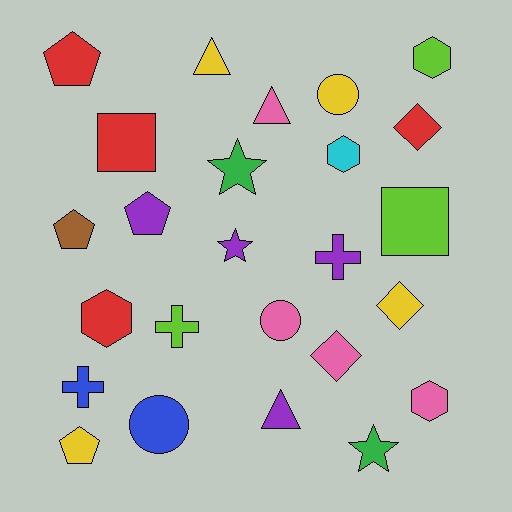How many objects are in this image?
There are 25 objects.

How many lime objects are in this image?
There are 3 lime objects.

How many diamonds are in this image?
There are 3 diamonds.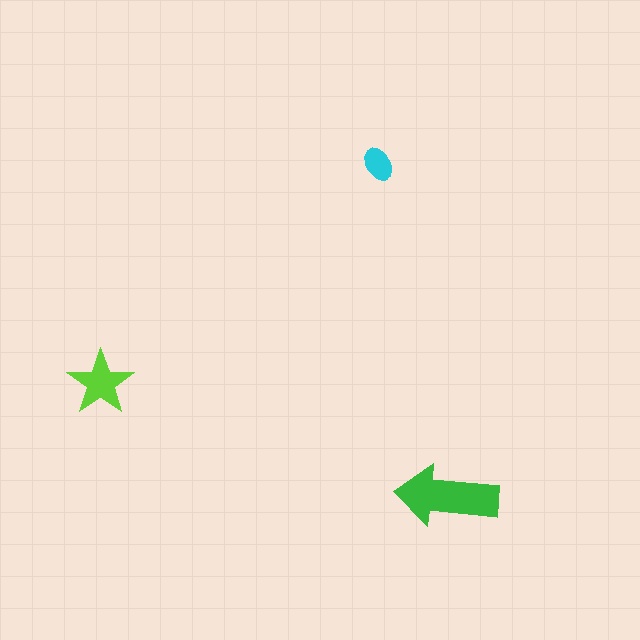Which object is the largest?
The green arrow.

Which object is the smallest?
The cyan ellipse.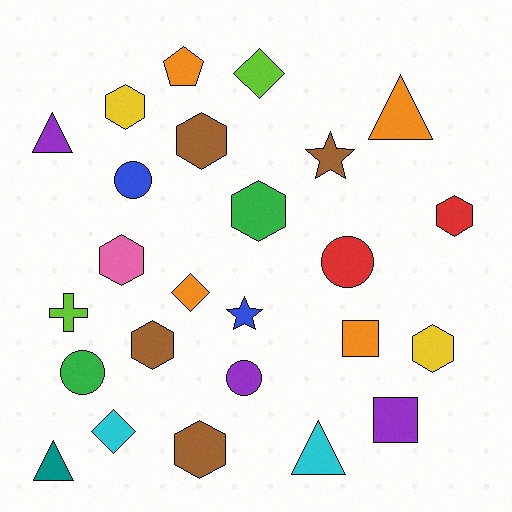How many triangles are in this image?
There are 4 triangles.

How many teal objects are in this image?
There is 1 teal object.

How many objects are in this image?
There are 25 objects.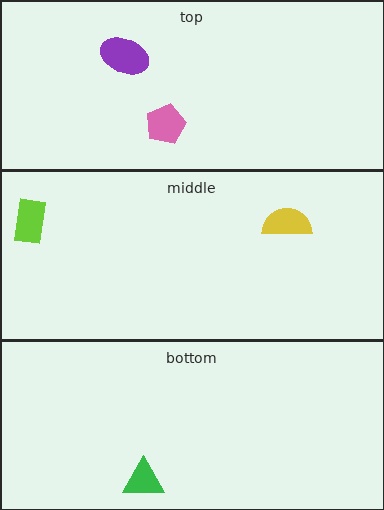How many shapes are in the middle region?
2.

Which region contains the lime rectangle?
The middle region.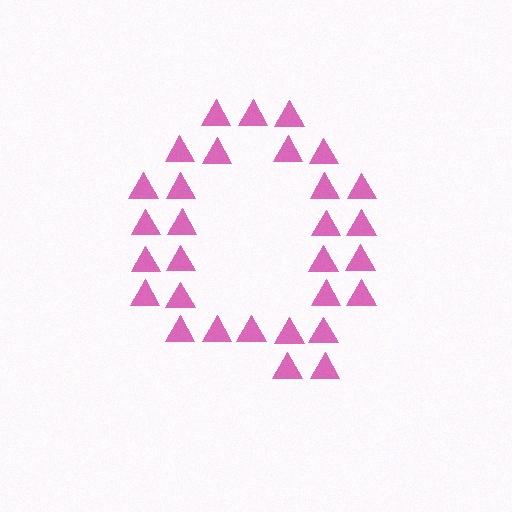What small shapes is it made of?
It is made of small triangles.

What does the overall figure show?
The overall figure shows the letter Q.